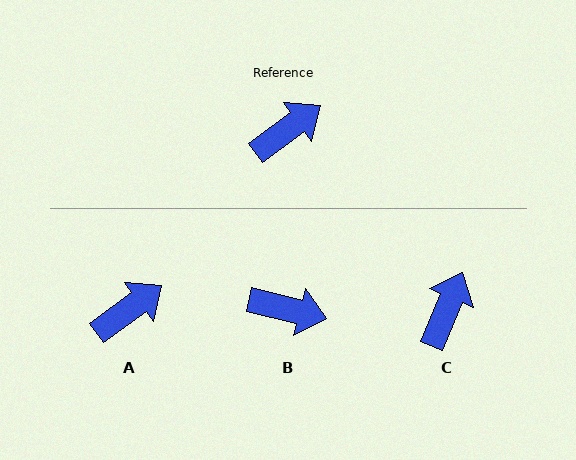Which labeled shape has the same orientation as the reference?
A.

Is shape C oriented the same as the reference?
No, it is off by about 31 degrees.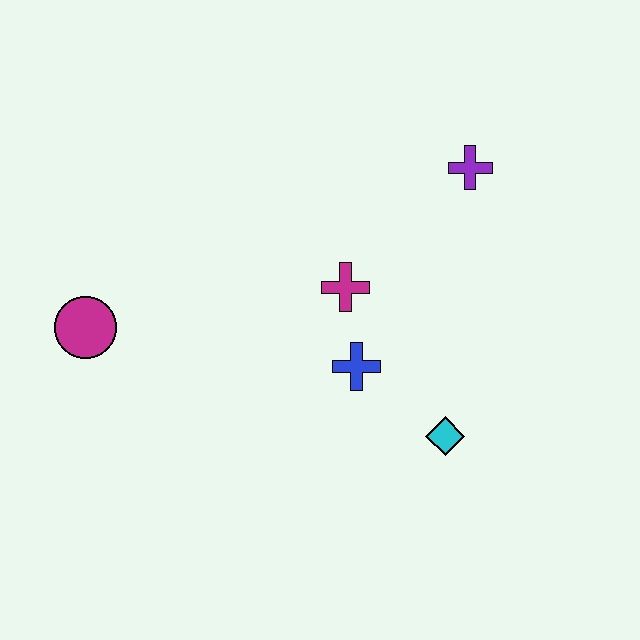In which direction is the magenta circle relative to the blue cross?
The magenta circle is to the left of the blue cross.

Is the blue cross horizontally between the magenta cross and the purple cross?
Yes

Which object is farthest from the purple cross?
The magenta circle is farthest from the purple cross.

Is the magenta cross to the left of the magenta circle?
No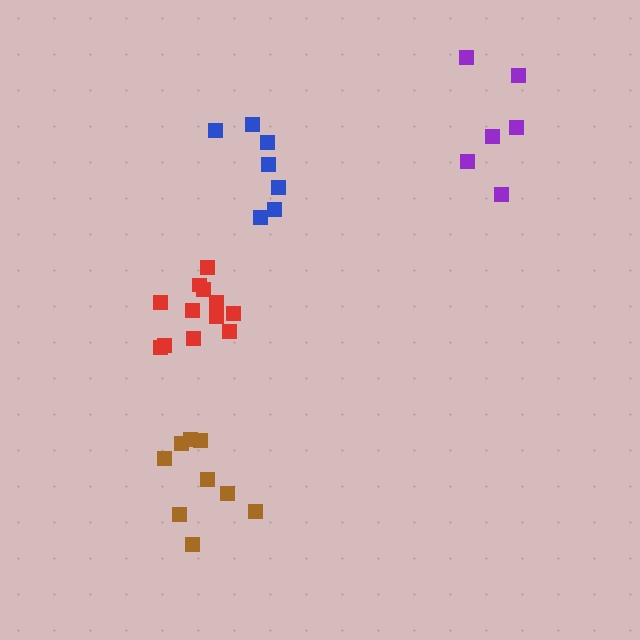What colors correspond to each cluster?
The clusters are colored: brown, purple, red, blue.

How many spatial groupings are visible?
There are 4 spatial groupings.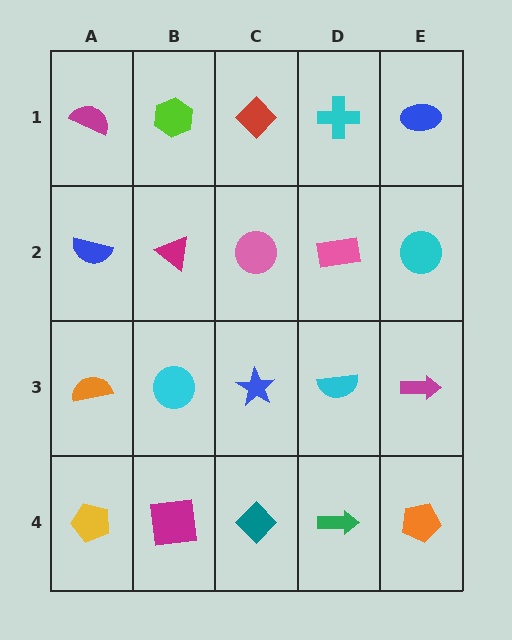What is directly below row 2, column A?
An orange semicircle.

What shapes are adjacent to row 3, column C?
A pink circle (row 2, column C), a teal diamond (row 4, column C), a cyan circle (row 3, column B), a cyan semicircle (row 3, column D).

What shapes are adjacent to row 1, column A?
A blue semicircle (row 2, column A), a lime hexagon (row 1, column B).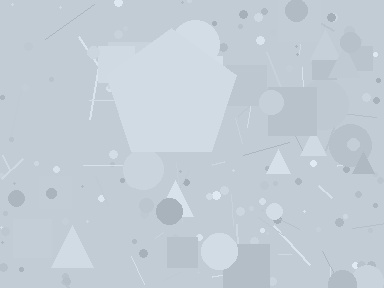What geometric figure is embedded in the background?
A pentagon is embedded in the background.